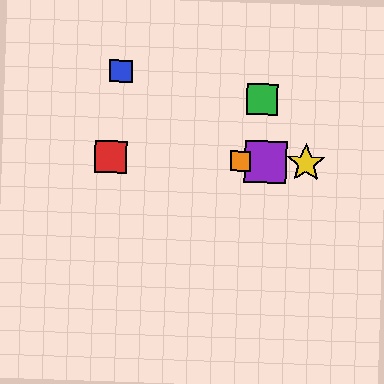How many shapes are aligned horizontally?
4 shapes (the red square, the yellow star, the purple square, the orange square) are aligned horizontally.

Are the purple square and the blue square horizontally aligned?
No, the purple square is at y≈162 and the blue square is at y≈71.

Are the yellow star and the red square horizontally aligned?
Yes, both are at y≈163.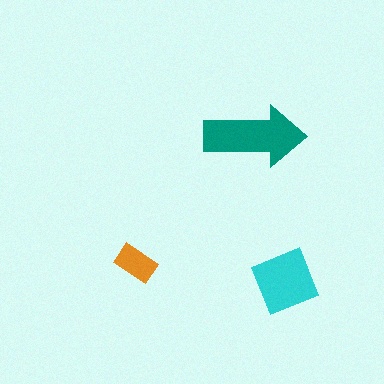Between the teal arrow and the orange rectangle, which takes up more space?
The teal arrow.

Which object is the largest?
The teal arrow.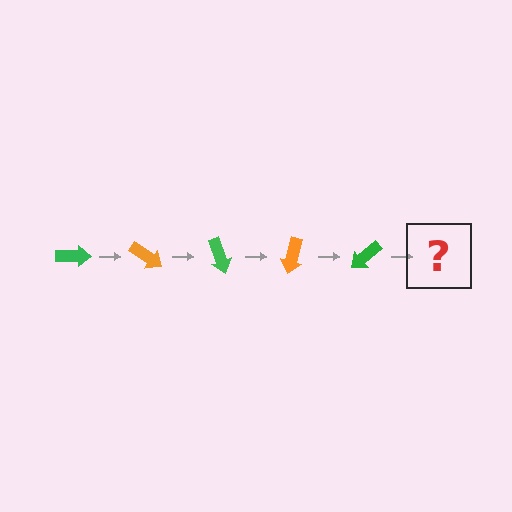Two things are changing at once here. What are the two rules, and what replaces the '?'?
The two rules are that it rotates 35 degrees each step and the color cycles through green and orange. The '?' should be an orange arrow, rotated 175 degrees from the start.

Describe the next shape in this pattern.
It should be an orange arrow, rotated 175 degrees from the start.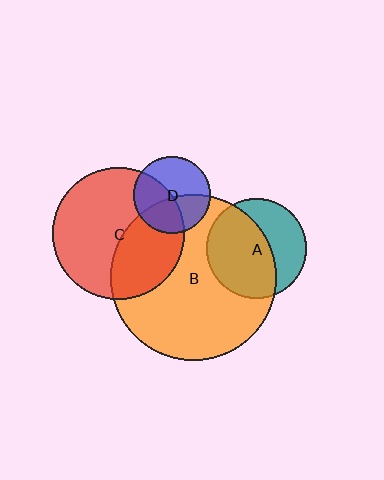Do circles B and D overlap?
Yes.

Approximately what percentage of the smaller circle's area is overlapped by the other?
Approximately 40%.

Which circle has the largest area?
Circle B (orange).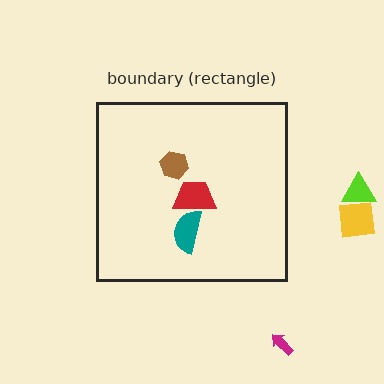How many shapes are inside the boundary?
3 inside, 3 outside.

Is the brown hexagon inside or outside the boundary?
Inside.